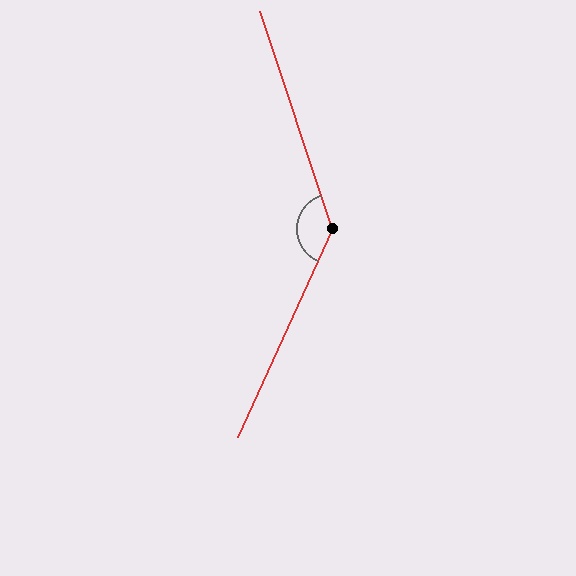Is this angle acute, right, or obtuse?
It is obtuse.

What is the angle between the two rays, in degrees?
Approximately 138 degrees.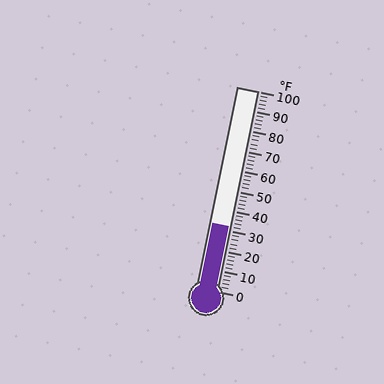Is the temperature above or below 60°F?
The temperature is below 60°F.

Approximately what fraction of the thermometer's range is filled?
The thermometer is filled to approximately 30% of its range.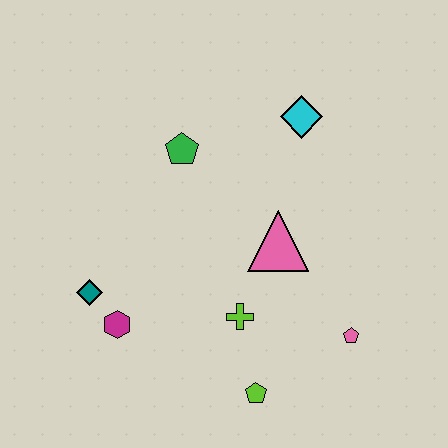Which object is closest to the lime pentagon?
The lime cross is closest to the lime pentagon.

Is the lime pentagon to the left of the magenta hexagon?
No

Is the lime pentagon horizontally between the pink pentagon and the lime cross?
Yes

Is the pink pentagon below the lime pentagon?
No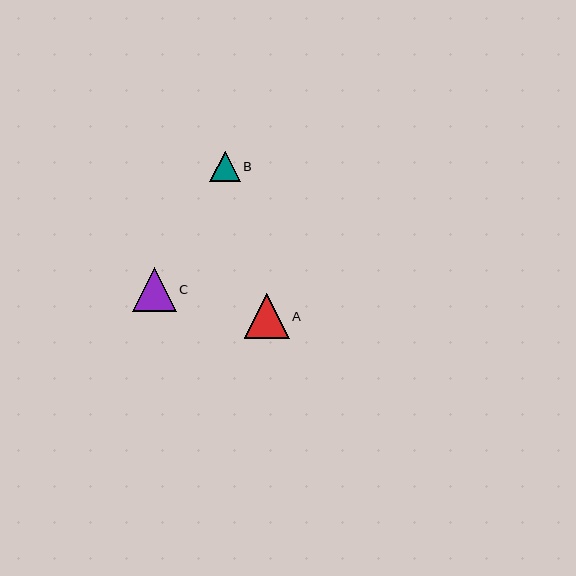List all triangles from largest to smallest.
From largest to smallest: A, C, B.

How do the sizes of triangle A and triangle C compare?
Triangle A and triangle C are approximately the same size.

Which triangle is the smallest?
Triangle B is the smallest with a size of approximately 30 pixels.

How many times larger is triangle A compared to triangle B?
Triangle A is approximately 1.5 times the size of triangle B.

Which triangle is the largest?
Triangle A is the largest with a size of approximately 45 pixels.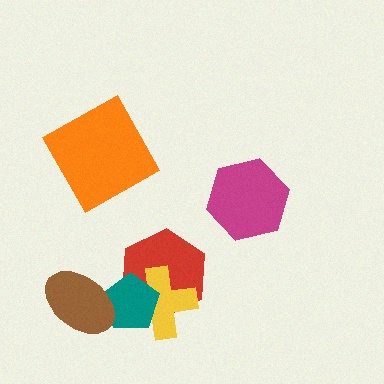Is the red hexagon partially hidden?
Yes, it is partially covered by another shape.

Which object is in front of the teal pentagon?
The brown ellipse is in front of the teal pentagon.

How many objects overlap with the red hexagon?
2 objects overlap with the red hexagon.